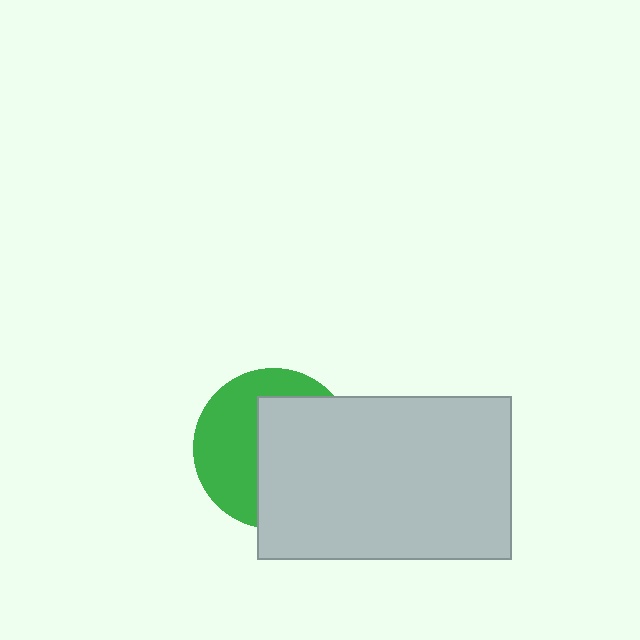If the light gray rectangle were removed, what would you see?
You would see the complete green circle.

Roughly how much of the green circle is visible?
About half of it is visible (roughly 45%).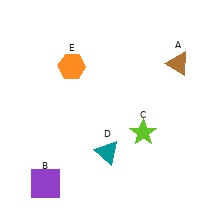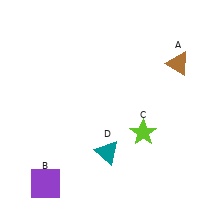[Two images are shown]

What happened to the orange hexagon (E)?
The orange hexagon (E) was removed in Image 2. It was in the top-left area of Image 1.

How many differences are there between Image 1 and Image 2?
There is 1 difference between the two images.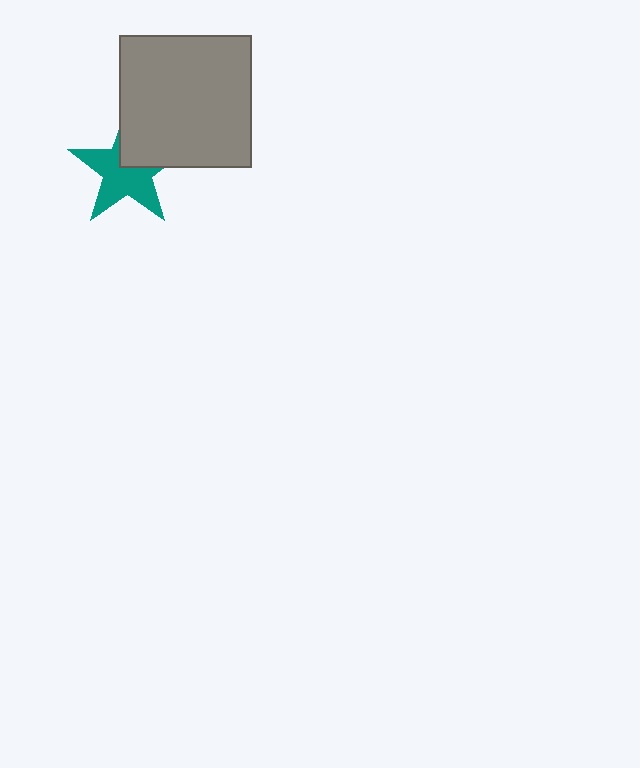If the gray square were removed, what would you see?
You would see the complete teal star.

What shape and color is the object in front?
The object in front is a gray square.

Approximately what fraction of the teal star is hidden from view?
Roughly 34% of the teal star is hidden behind the gray square.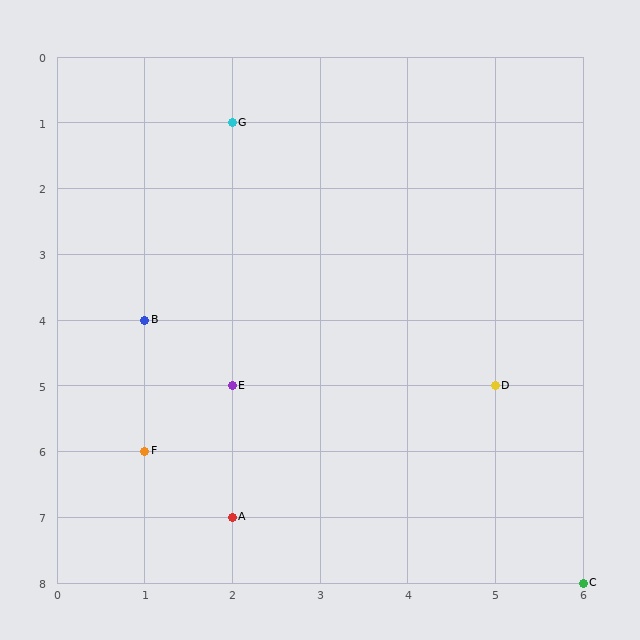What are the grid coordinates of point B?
Point B is at grid coordinates (1, 4).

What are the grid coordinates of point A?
Point A is at grid coordinates (2, 7).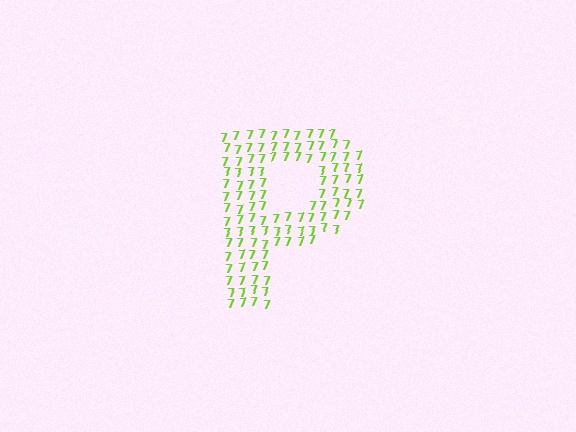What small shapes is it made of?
It is made of small digit 7's.